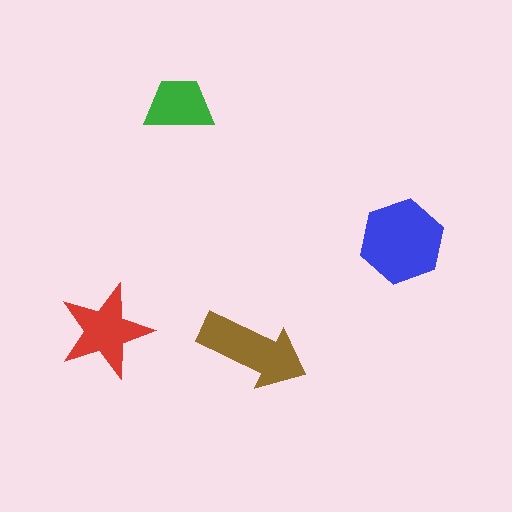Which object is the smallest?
The green trapezoid.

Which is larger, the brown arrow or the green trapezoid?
The brown arrow.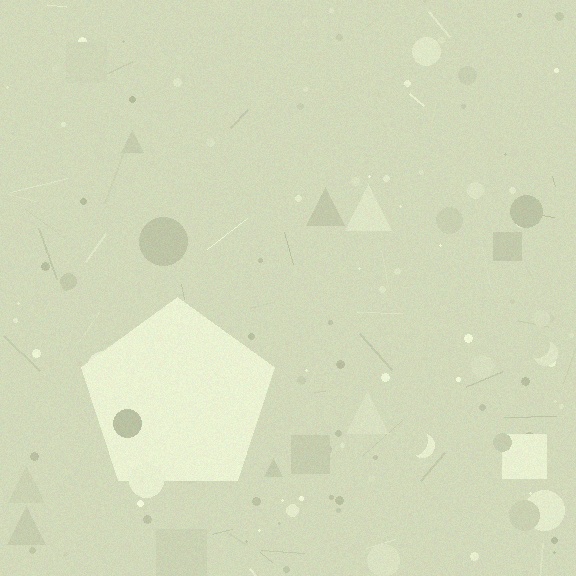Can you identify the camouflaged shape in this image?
The camouflaged shape is a pentagon.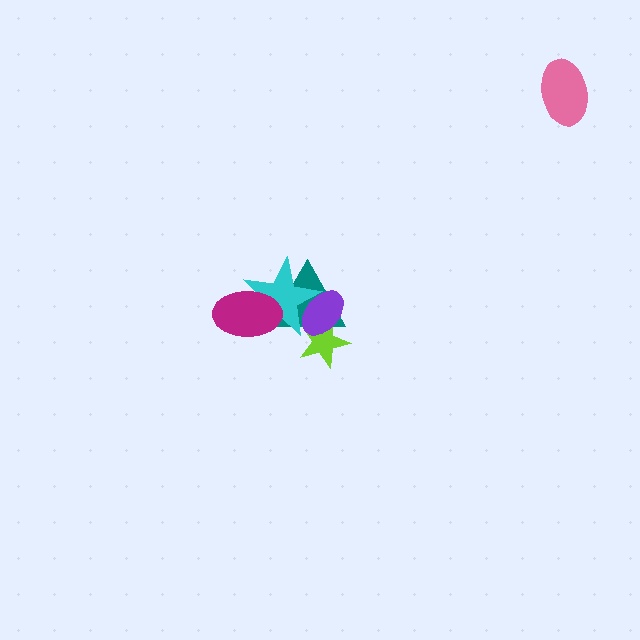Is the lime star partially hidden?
Yes, it is partially covered by another shape.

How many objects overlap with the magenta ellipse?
2 objects overlap with the magenta ellipse.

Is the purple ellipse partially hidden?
No, no other shape covers it.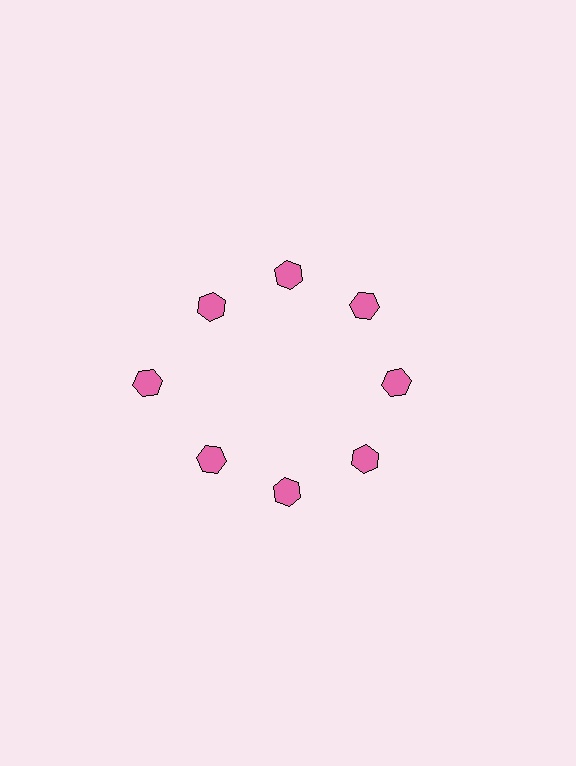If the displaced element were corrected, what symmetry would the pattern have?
It would have 8-fold rotational symmetry — the pattern would map onto itself every 45 degrees.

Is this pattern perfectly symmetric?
No. The 8 pink hexagons are arranged in a ring, but one element near the 9 o'clock position is pushed outward from the center, breaking the 8-fold rotational symmetry.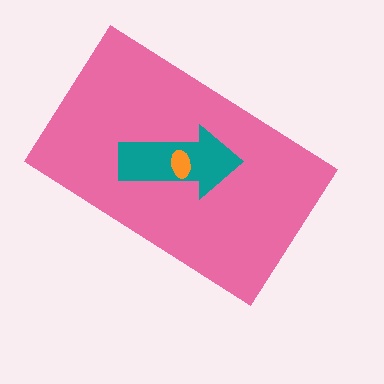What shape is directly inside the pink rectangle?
The teal arrow.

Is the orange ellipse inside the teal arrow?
Yes.